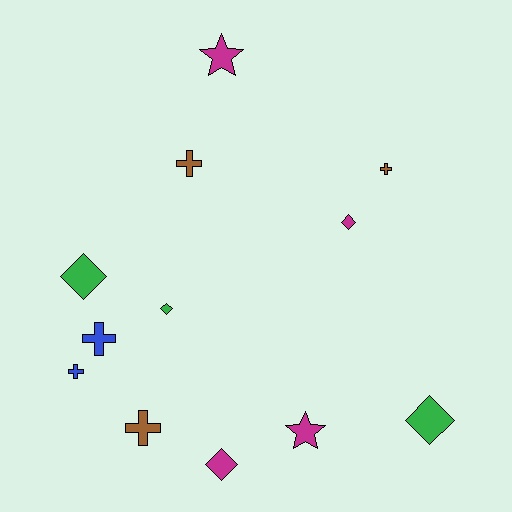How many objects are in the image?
There are 12 objects.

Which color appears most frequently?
Magenta, with 4 objects.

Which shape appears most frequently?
Cross, with 5 objects.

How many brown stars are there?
There are no brown stars.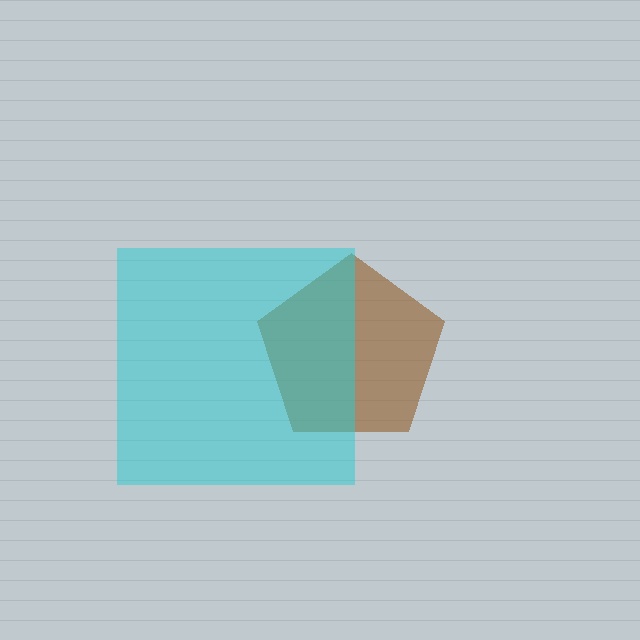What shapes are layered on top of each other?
The layered shapes are: a brown pentagon, a cyan square.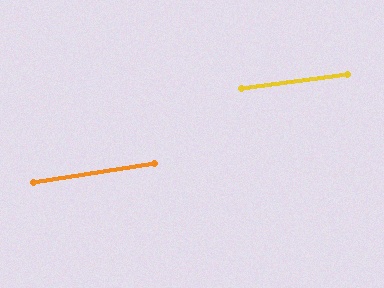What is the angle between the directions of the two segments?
Approximately 1 degree.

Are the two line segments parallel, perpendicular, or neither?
Parallel — their directions differ by only 1.2°.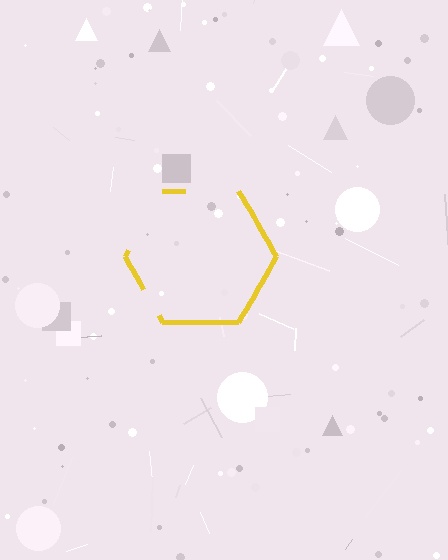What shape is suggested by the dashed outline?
The dashed outline suggests a hexagon.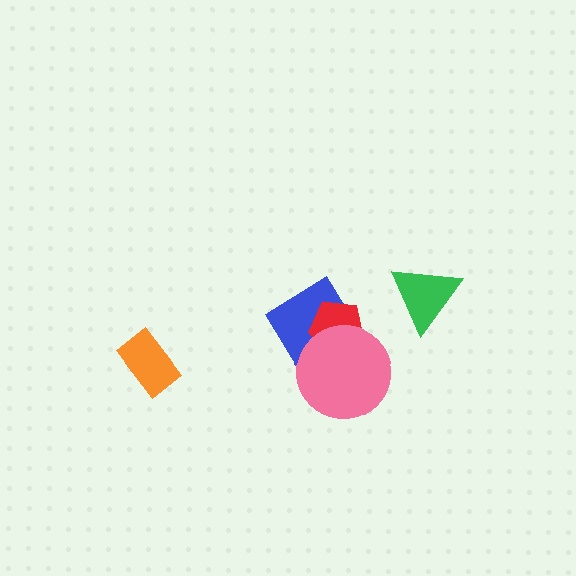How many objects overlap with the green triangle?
0 objects overlap with the green triangle.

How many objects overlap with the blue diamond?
2 objects overlap with the blue diamond.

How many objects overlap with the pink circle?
2 objects overlap with the pink circle.